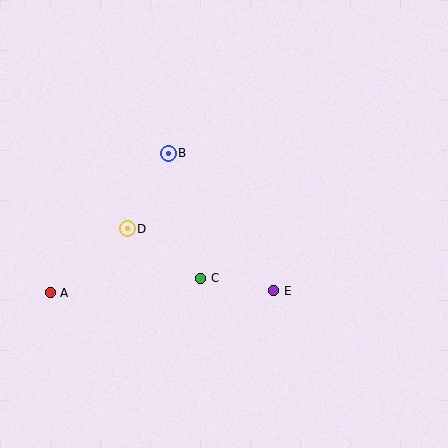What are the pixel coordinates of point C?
Point C is at (201, 278).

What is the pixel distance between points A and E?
The distance between A and E is 224 pixels.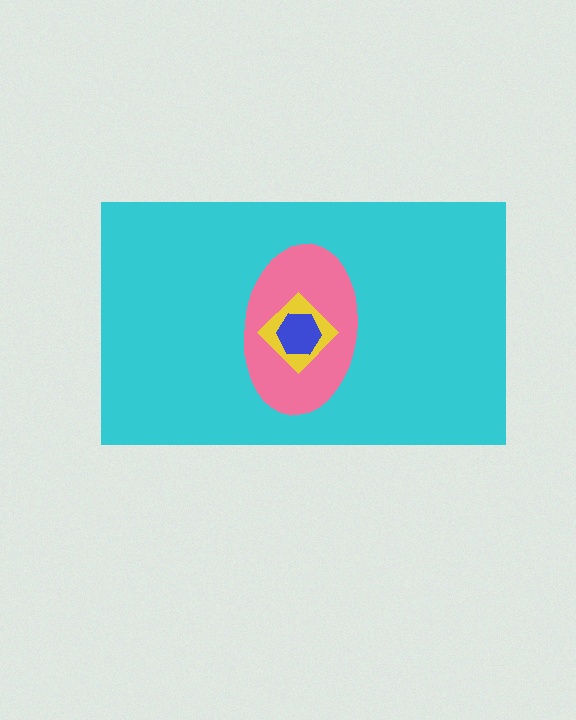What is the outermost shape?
The cyan rectangle.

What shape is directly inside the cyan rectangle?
The pink ellipse.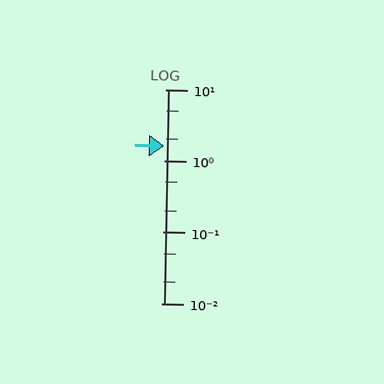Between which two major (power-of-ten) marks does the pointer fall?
The pointer is between 1 and 10.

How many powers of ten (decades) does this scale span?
The scale spans 3 decades, from 0.01 to 10.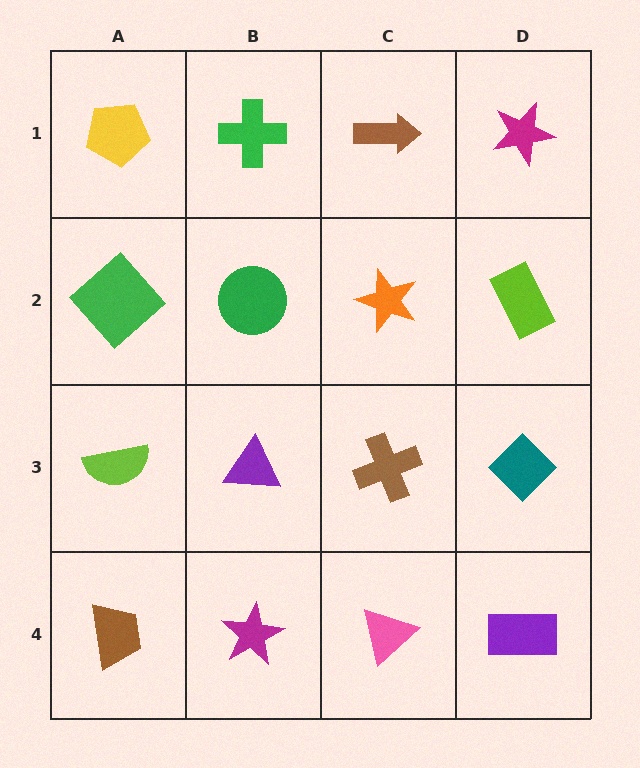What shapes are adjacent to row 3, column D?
A lime rectangle (row 2, column D), a purple rectangle (row 4, column D), a brown cross (row 3, column C).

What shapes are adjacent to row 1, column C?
An orange star (row 2, column C), a green cross (row 1, column B), a magenta star (row 1, column D).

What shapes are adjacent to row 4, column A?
A lime semicircle (row 3, column A), a magenta star (row 4, column B).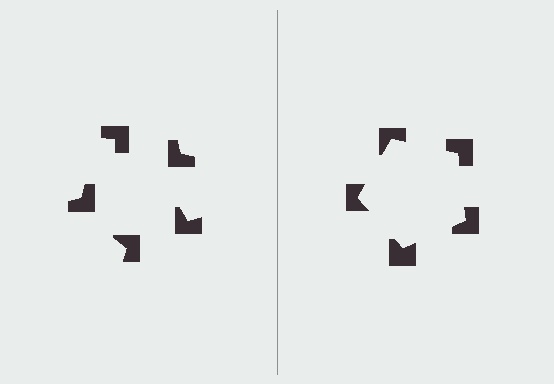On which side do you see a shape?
An illusory pentagon appears on the right side. On the left side the wedge cuts are rotated, so no coherent shape forms.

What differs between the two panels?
The notched squares are positioned identically on both sides; only the wedge orientations differ. On the right they align to a pentagon; on the left they are misaligned.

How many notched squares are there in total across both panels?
10 — 5 on each side.